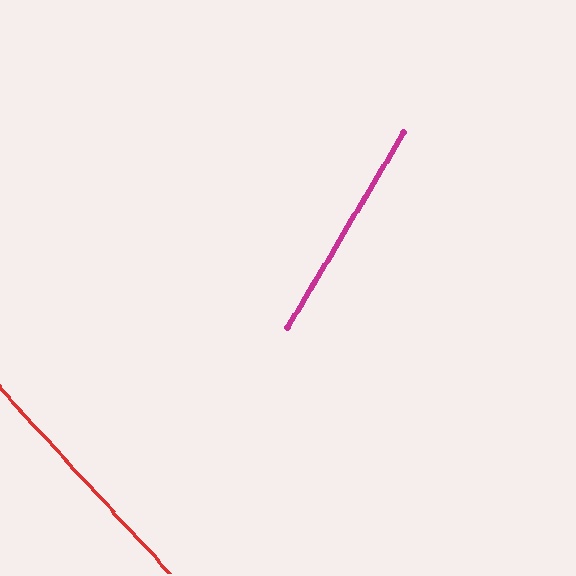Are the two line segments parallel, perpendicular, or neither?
Neither parallel nor perpendicular — they differ by about 74°.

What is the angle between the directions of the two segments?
Approximately 74 degrees.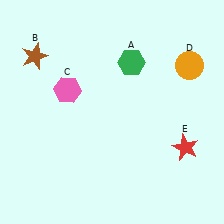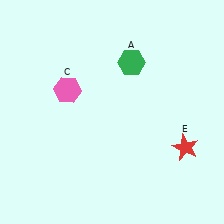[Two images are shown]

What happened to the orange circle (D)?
The orange circle (D) was removed in Image 2. It was in the top-right area of Image 1.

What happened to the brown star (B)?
The brown star (B) was removed in Image 2. It was in the top-left area of Image 1.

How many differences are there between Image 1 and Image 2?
There are 2 differences between the two images.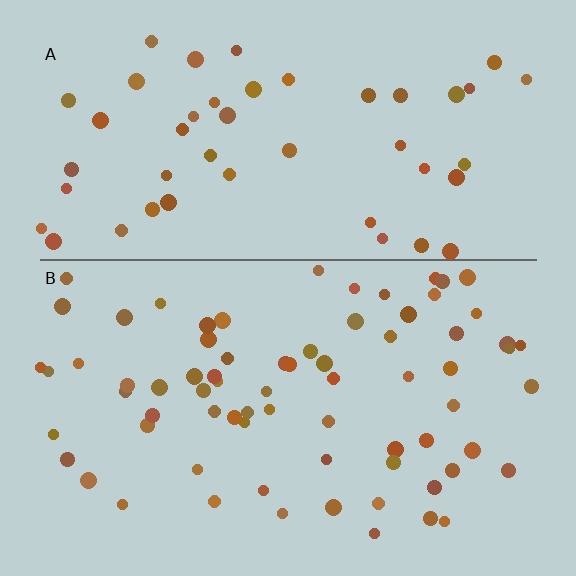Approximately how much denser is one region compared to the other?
Approximately 1.6× — region B over region A.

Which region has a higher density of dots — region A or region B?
B (the bottom).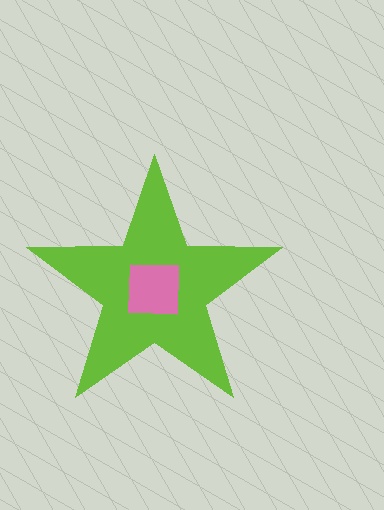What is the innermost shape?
The pink square.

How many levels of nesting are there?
2.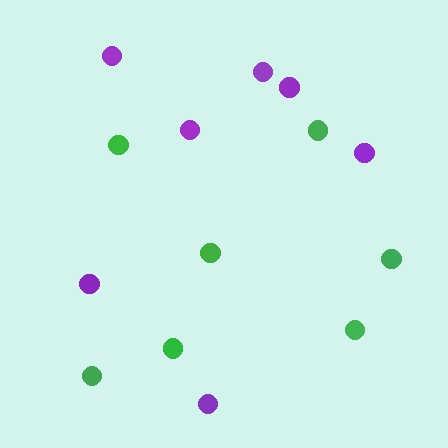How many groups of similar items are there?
There are 2 groups: one group of green circles (7) and one group of purple circles (7).